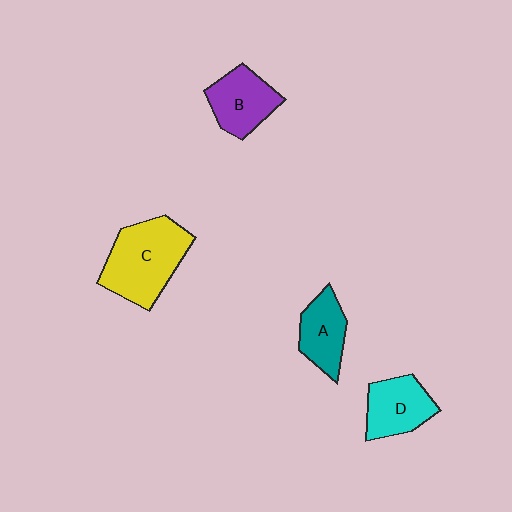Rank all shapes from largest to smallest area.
From largest to smallest: C (yellow), B (purple), D (cyan), A (teal).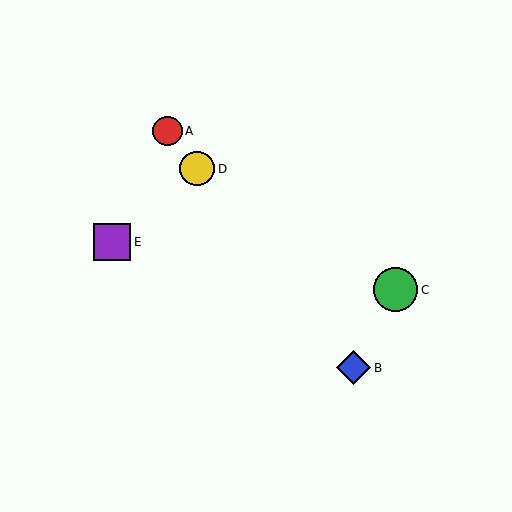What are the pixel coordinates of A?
Object A is at (168, 131).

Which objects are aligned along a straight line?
Objects A, B, D are aligned along a straight line.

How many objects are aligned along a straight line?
3 objects (A, B, D) are aligned along a straight line.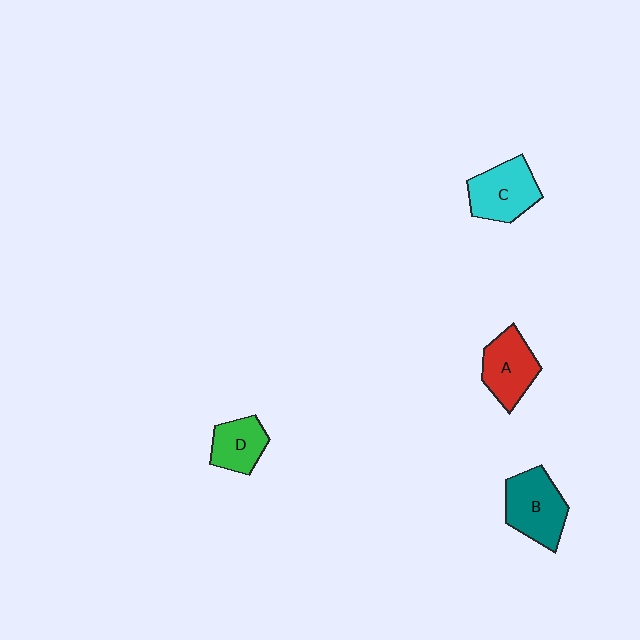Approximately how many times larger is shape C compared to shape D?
Approximately 1.4 times.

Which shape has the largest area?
Shape B (teal).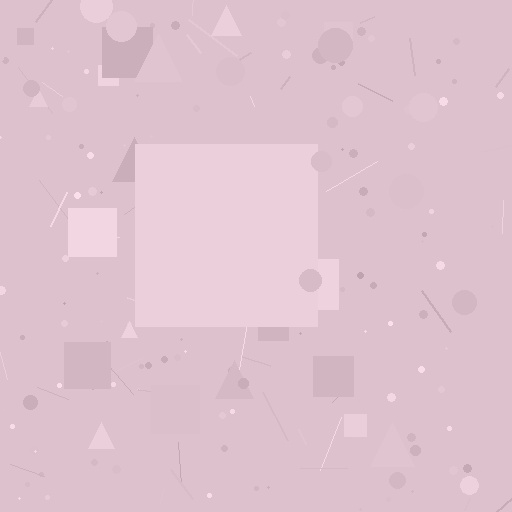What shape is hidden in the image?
A square is hidden in the image.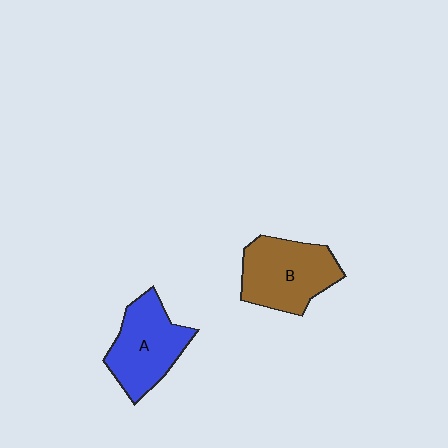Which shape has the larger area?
Shape B (brown).